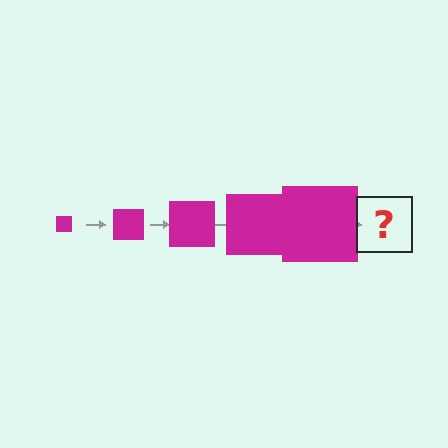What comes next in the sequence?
The next element should be a magenta square, larger than the previous one.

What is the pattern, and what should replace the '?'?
The pattern is that the square gets progressively larger each step. The '?' should be a magenta square, larger than the previous one.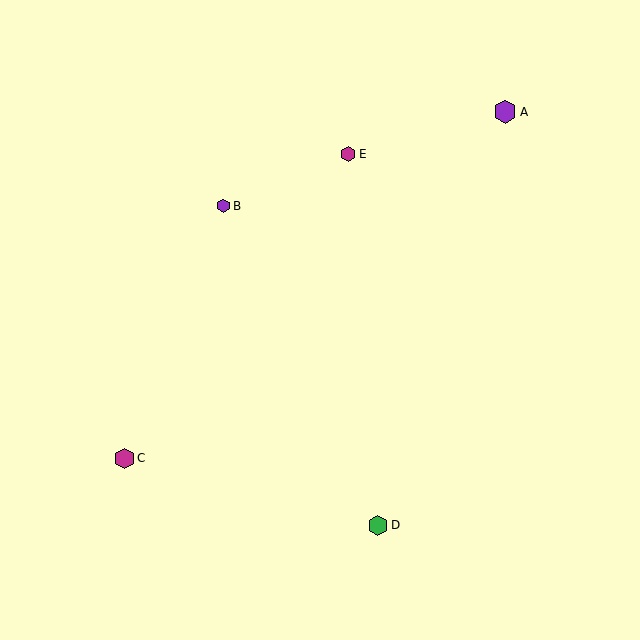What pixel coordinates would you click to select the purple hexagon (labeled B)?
Click at (223, 206) to select the purple hexagon B.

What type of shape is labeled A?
Shape A is a purple hexagon.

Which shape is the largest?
The purple hexagon (labeled A) is the largest.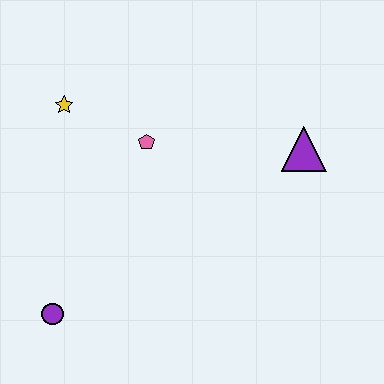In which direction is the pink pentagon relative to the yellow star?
The pink pentagon is to the right of the yellow star.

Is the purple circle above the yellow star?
No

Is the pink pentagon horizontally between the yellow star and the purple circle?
No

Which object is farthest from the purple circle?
The purple triangle is farthest from the purple circle.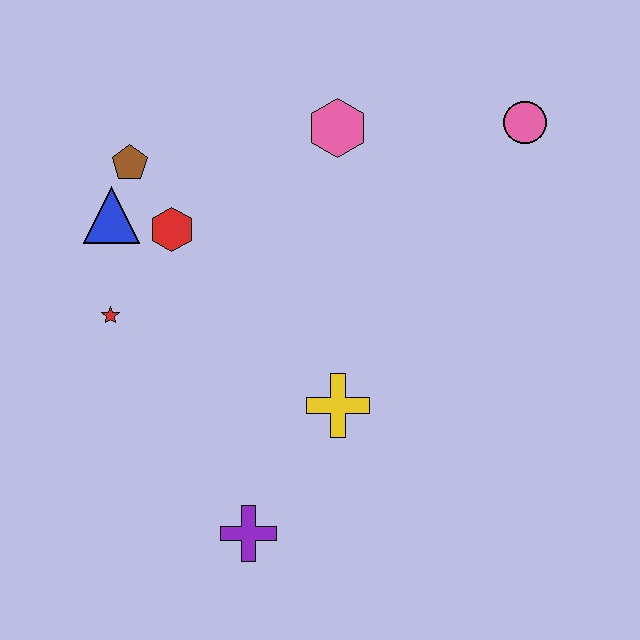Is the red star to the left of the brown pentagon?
Yes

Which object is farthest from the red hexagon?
The pink circle is farthest from the red hexagon.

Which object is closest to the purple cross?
The yellow cross is closest to the purple cross.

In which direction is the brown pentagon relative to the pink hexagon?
The brown pentagon is to the left of the pink hexagon.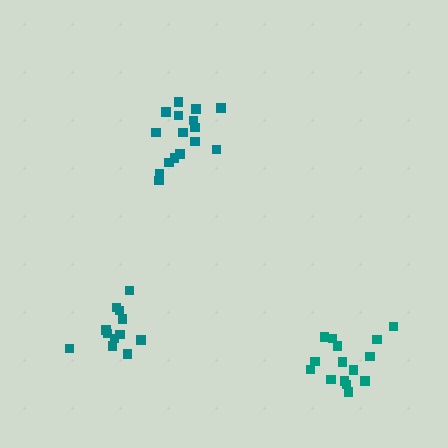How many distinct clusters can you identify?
There are 3 distinct clusters.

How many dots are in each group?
Group 1: 16 dots, Group 2: 12 dots, Group 3: 15 dots (43 total).